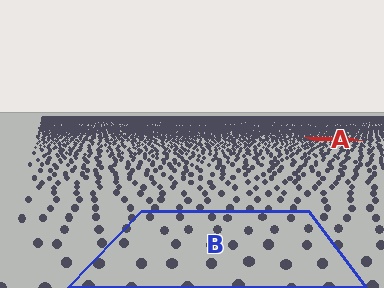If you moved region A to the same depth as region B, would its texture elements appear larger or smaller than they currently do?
They would appear larger. At a closer depth, the same texture elements are projected at a bigger on-screen size.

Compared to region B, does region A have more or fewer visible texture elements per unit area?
Region A has more texture elements per unit area — they are packed more densely because it is farther away.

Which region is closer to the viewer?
Region B is closer. The texture elements there are larger and more spread out.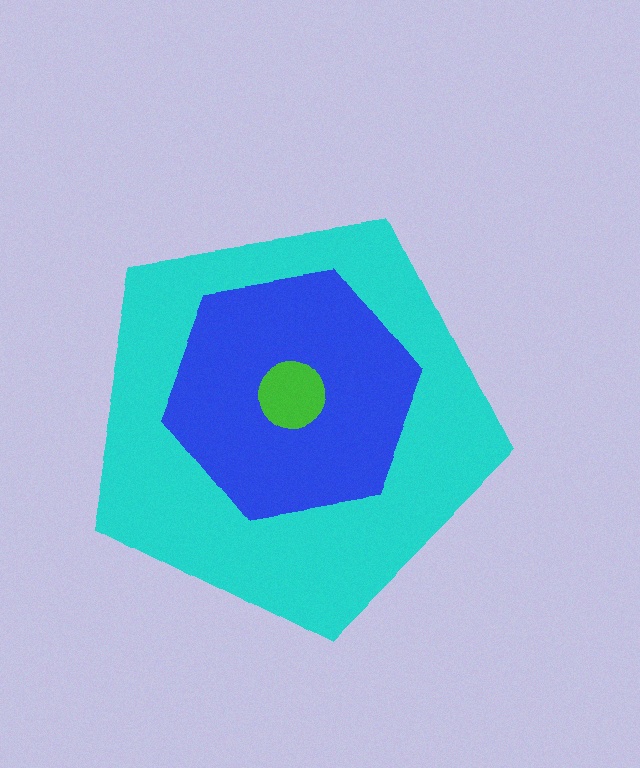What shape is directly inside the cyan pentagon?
The blue hexagon.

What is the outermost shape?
The cyan pentagon.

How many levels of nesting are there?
3.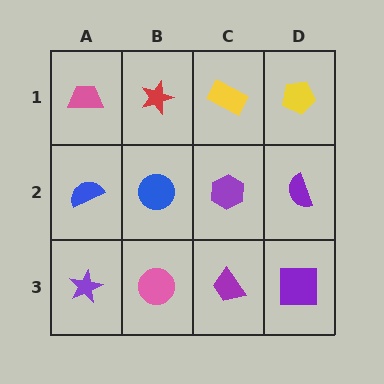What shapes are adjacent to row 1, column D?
A purple semicircle (row 2, column D), a yellow rectangle (row 1, column C).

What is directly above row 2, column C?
A yellow rectangle.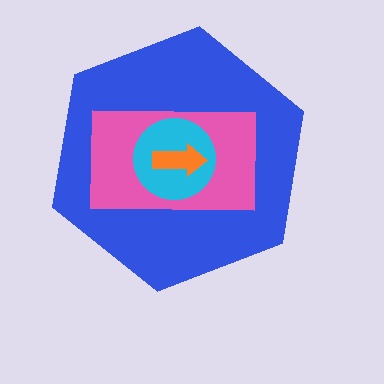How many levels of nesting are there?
4.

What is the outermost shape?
The blue hexagon.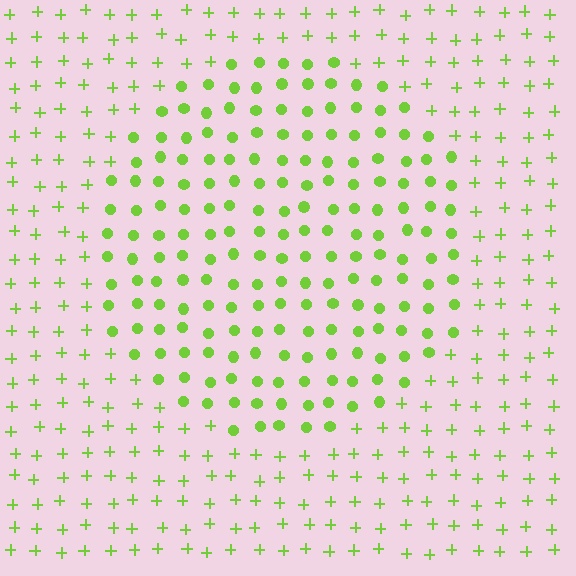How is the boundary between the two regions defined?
The boundary is defined by a change in element shape: circles inside vs. plus signs outside. All elements share the same color and spacing.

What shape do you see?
I see a circle.